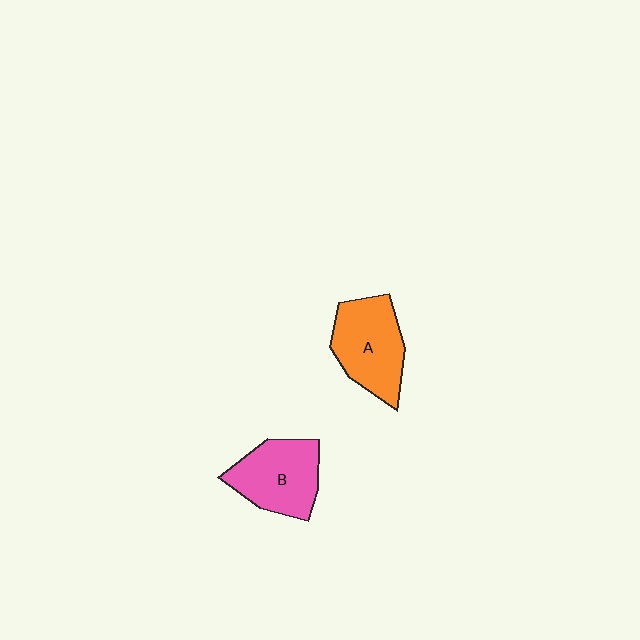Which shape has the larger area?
Shape A (orange).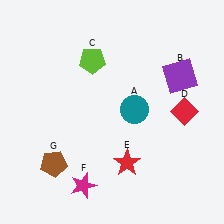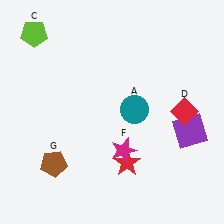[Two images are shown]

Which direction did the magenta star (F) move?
The magenta star (F) moved right.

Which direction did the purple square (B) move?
The purple square (B) moved down.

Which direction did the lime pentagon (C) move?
The lime pentagon (C) moved left.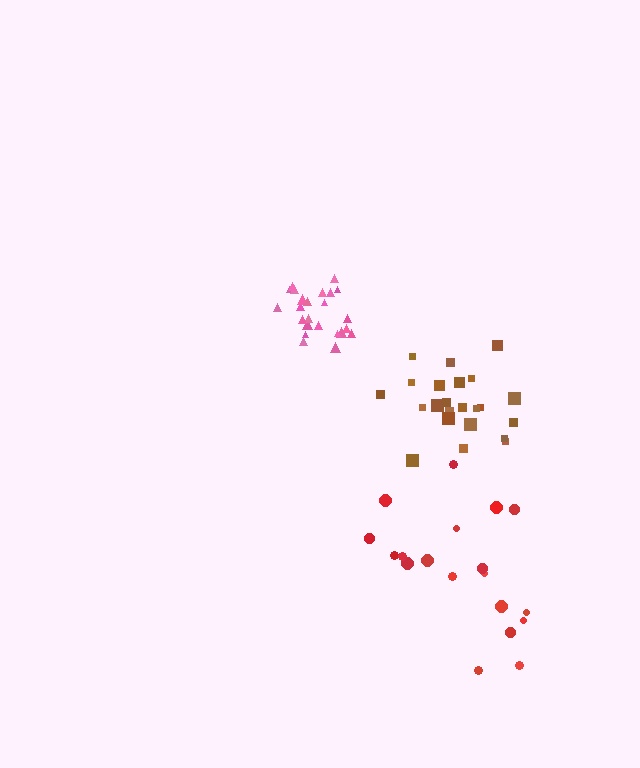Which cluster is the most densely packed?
Pink.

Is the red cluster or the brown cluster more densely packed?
Brown.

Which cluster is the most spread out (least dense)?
Red.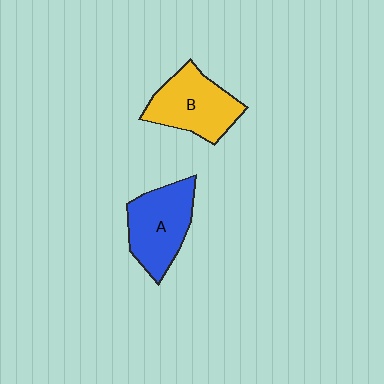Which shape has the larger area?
Shape A (blue).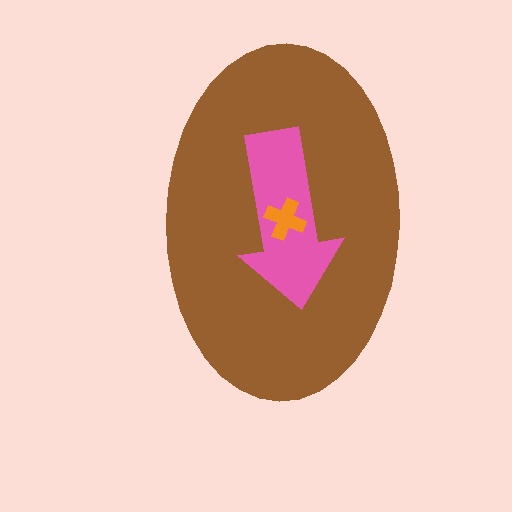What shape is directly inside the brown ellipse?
The pink arrow.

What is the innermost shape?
The orange cross.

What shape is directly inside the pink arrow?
The orange cross.